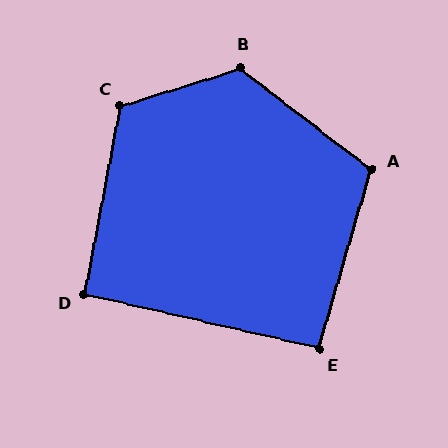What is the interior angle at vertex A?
Approximately 112 degrees (obtuse).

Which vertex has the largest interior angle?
B, at approximately 124 degrees.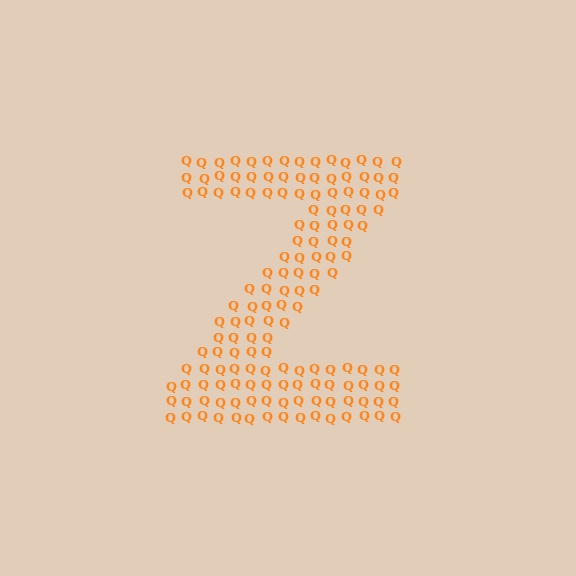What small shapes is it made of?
It is made of small letter Q's.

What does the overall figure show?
The overall figure shows the letter Z.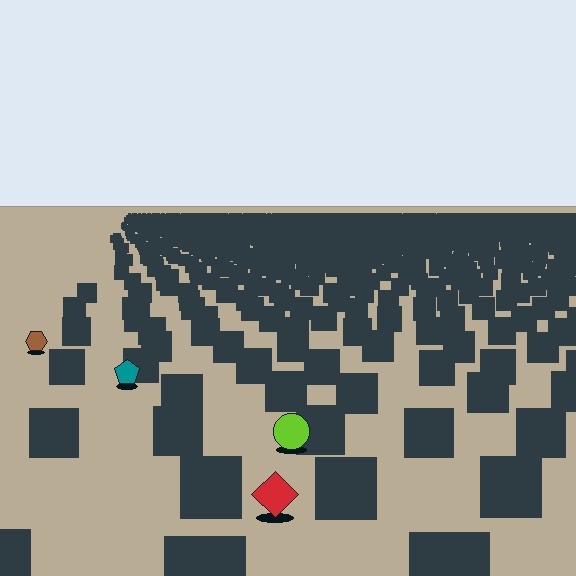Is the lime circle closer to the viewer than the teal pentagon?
Yes. The lime circle is closer — you can tell from the texture gradient: the ground texture is coarser near it.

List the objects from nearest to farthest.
From nearest to farthest: the red diamond, the lime circle, the teal pentagon, the brown hexagon.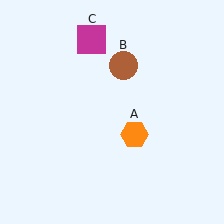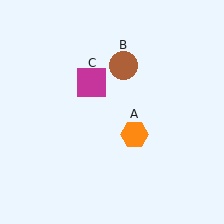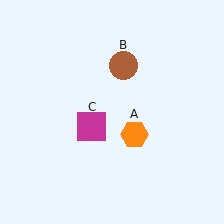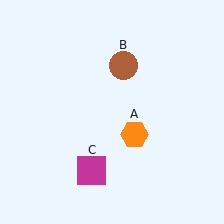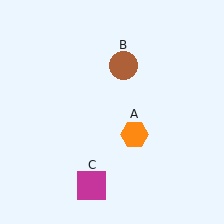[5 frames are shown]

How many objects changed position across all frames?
1 object changed position: magenta square (object C).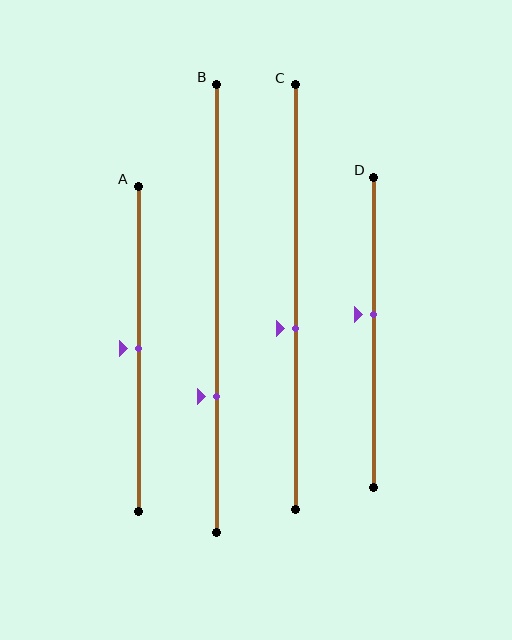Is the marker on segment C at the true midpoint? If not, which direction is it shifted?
No, the marker on segment C is shifted downward by about 7% of the segment length.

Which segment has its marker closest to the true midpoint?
Segment A has its marker closest to the true midpoint.